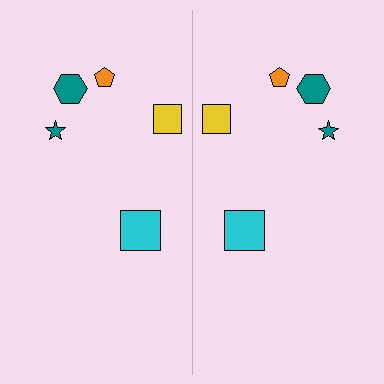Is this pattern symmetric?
Yes, this pattern has bilateral (reflection) symmetry.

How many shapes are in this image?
There are 10 shapes in this image.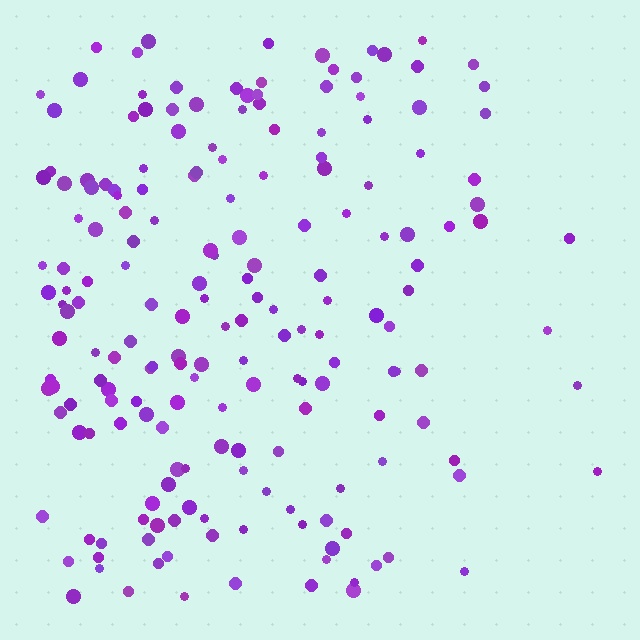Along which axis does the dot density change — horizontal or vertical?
Horizontal.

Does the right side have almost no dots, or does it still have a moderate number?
Still a moderate number, just noticeably fewer than the left.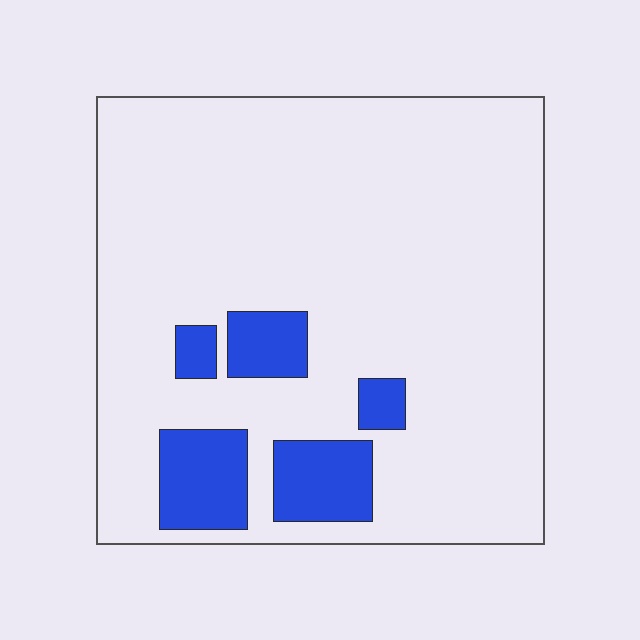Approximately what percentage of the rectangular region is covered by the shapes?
Approximately 15%.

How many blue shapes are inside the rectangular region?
5.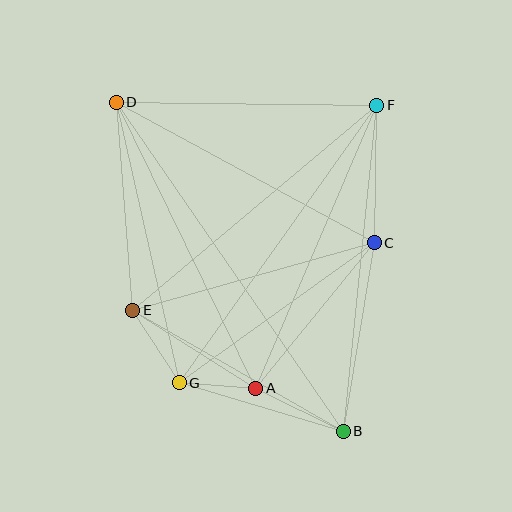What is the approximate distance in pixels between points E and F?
The distance between E and F is approximately 319 pixels.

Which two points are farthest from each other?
Points B and D are farthest from each other.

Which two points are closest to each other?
Points A and G are closest to each other.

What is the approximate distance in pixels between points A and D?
The distance between A and D is approximately 318 pixels.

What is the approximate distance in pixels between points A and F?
The distance between A and F is approximately 308 pixels.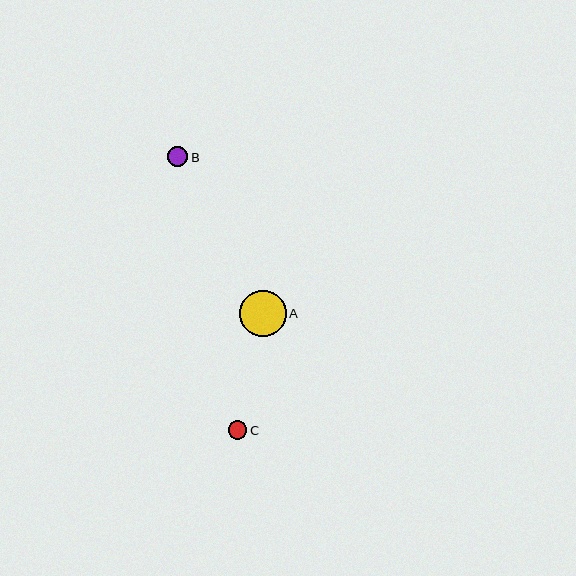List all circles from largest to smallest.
From largest to smallest: A, B, C.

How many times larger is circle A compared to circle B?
Circle A is approximately 2.3 times the size of circle B.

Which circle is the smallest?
Circle C is the smallest with a size of approximately 18 pixels.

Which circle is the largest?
Circle A is the largest with a size of approximately 47 pixels.